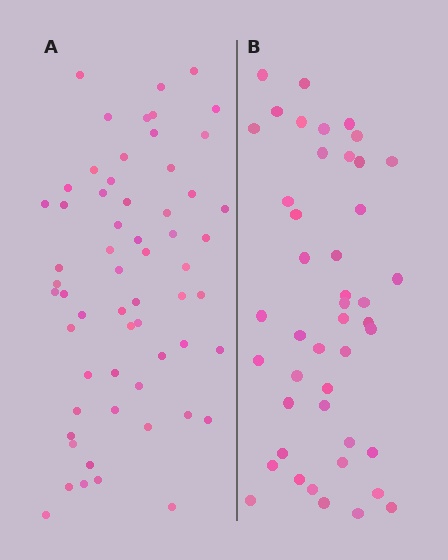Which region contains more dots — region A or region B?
Region A (the left region) has more dots.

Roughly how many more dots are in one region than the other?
Region A has approximately 15 more dots than region B.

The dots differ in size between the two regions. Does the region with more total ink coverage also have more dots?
No. Region B has more total ink coverage because its dots are larger, but region A actually contains more individual dots. Total area can be misleading — the number of items is what matters here.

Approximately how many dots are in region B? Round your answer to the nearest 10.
About 40 dots. (The exact count is 45, which rounds to 40.)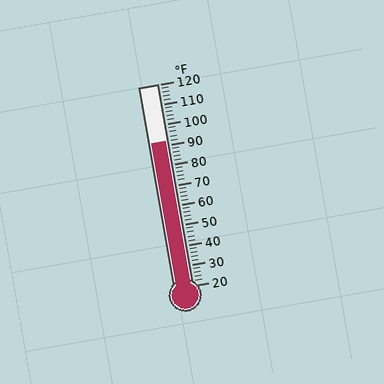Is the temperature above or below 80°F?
The temperature is above 80°F.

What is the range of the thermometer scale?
The thermometer scale ranges from 20°F to 120°F.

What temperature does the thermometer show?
The thermometer shows approximately 92°F.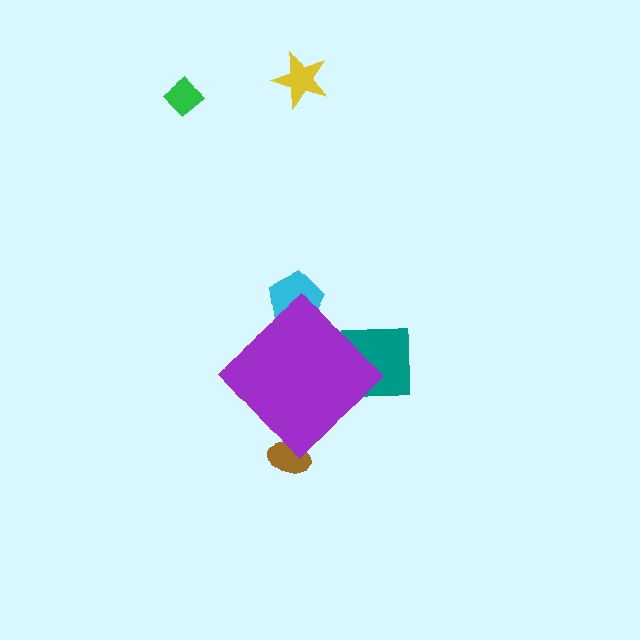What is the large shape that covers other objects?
A purple diamond.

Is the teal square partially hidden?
Yes, the teal square is partially hidden behind the purple diamond.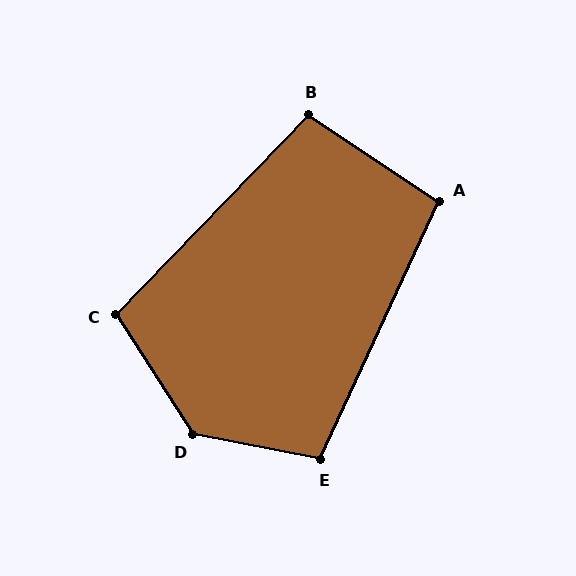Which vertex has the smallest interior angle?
A, at approximately 99 degrees.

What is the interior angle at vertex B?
Approximately 100 degrees (obtuse).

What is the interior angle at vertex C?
Approximately 103 degrees (obtuse).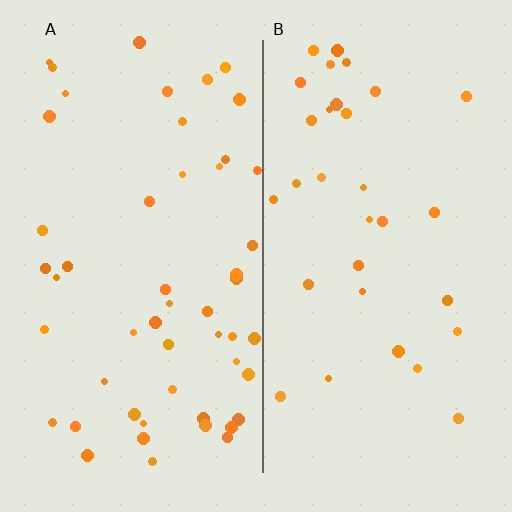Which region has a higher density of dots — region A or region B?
A (the left).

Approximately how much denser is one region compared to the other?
Approximately 1.6× — region A over region B.